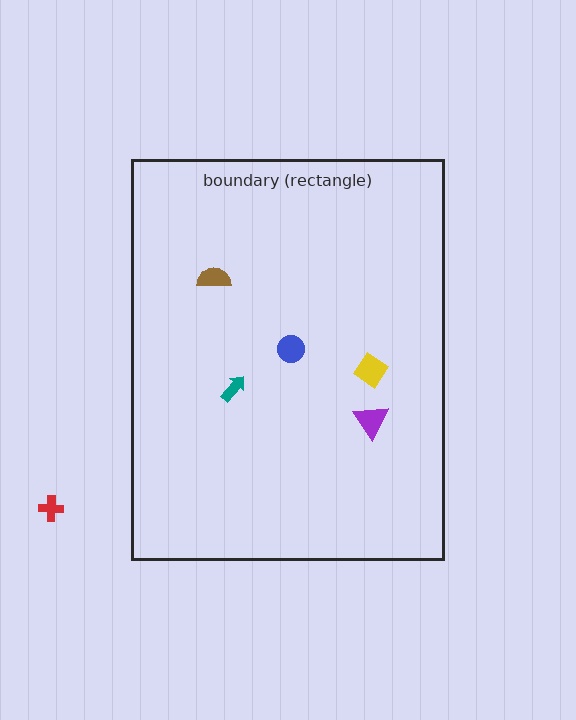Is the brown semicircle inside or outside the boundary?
Inside.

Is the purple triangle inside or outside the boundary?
Inside.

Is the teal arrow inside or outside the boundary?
Inside.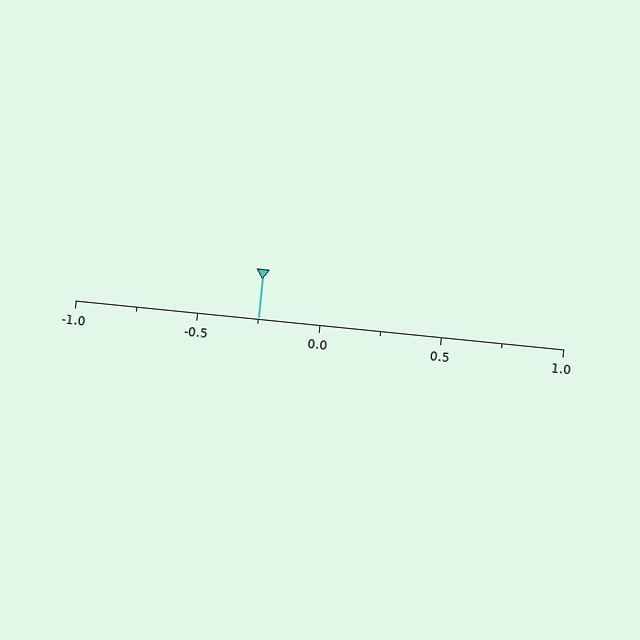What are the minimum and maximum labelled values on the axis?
The axis runs from -1.0 to 1.0.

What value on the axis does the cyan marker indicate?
The marker indicates approximately -0.25.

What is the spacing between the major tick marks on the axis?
The major ticks are spaced 0.5 apart.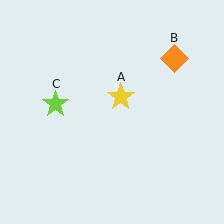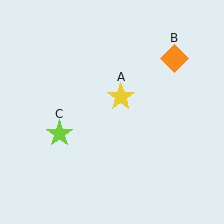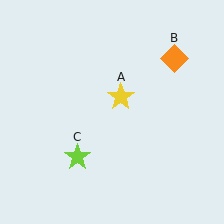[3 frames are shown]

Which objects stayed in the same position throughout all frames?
Yellow star (object A) and orange diamond (object B) remained stationary.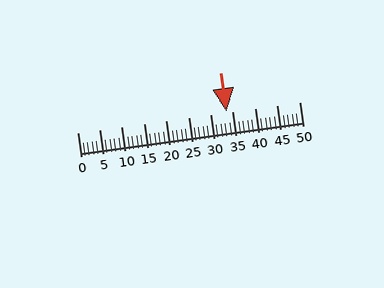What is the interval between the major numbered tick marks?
The major tick marks are spaced 5 units apart.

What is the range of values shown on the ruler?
The ruler shows values from 0 to 50.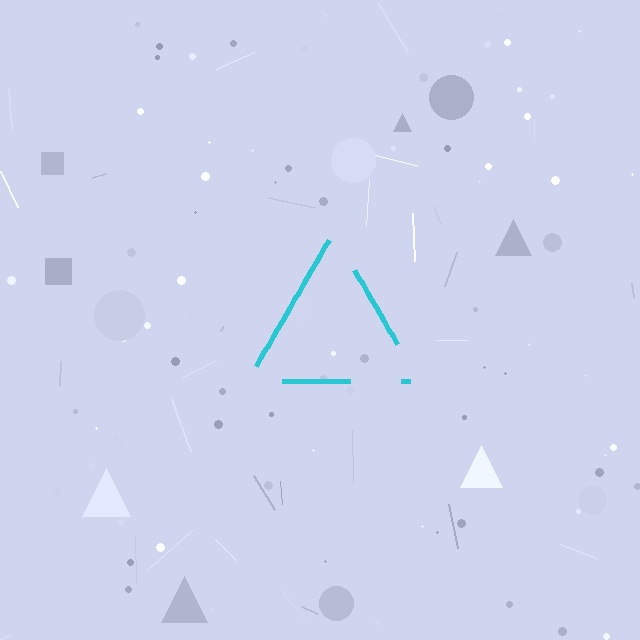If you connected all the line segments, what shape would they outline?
They would outline a triangle.